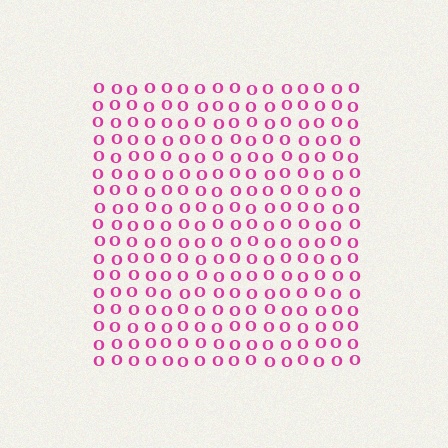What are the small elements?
The small elements are letter O's.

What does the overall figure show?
The overall figure shows a square.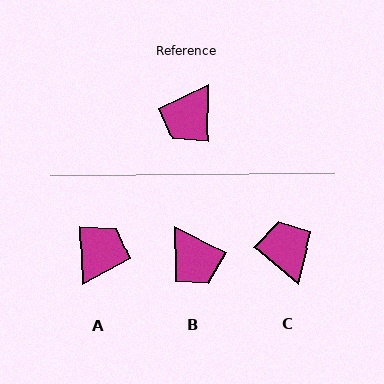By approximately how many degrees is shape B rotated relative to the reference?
Approximately 64 degrees counter-clockwise.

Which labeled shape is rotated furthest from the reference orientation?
A, about 178 degrees away.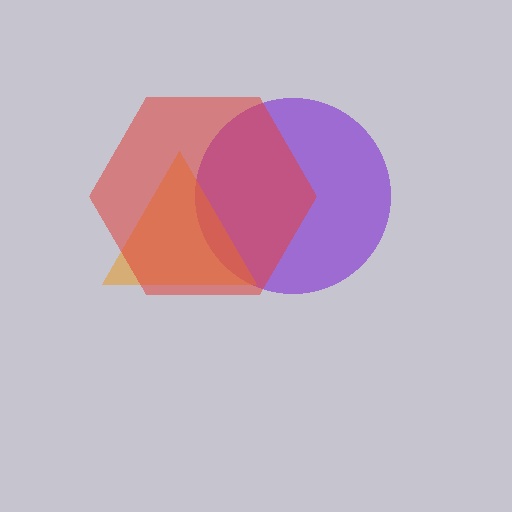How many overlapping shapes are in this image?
There are 3 overlapping shapes in the image.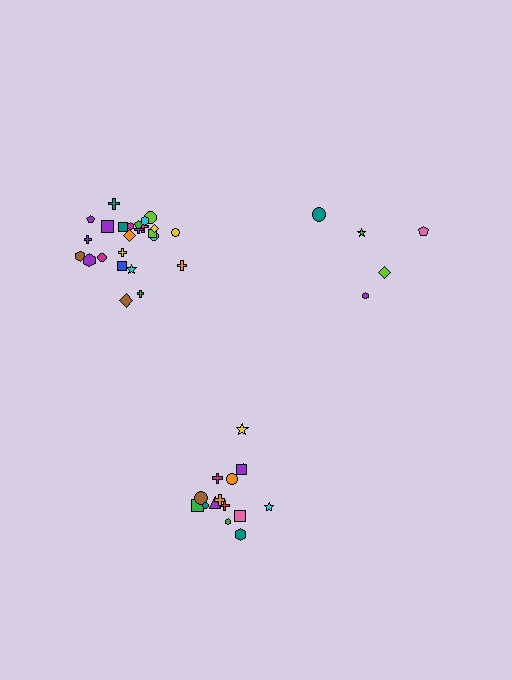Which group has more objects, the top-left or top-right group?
The top-left group.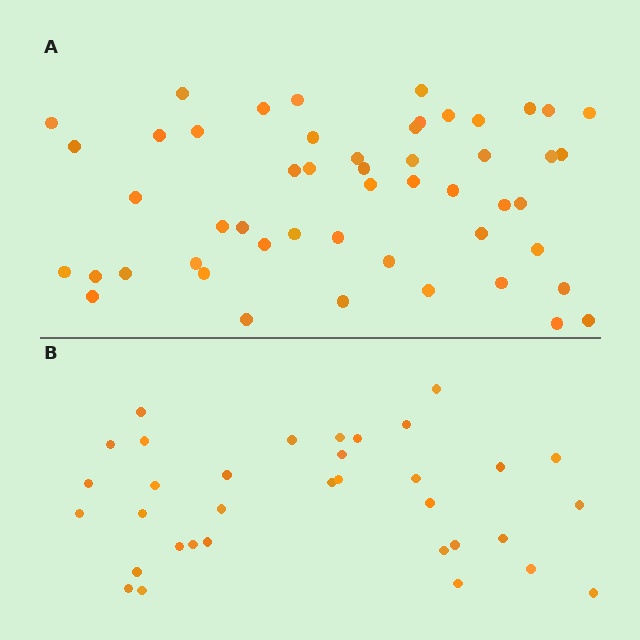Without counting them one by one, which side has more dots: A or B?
Region A (the top region) has more dots.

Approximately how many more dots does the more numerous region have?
Region A has approximately 15 more dots than region B.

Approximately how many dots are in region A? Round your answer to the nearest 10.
About 50 dots. (The exact count is 51, which rounds to 50.)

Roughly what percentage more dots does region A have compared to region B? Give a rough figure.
About 50% more.